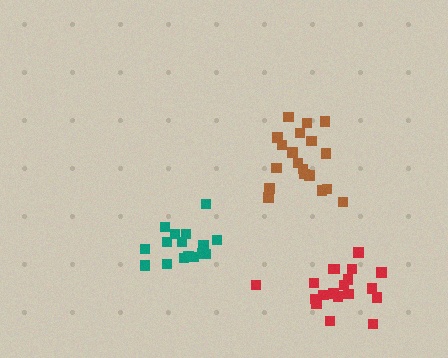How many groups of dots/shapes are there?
There are 3 groups.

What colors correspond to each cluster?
The clusters are colored: teal, brown, red.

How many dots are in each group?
Group 1: 16 dots, Group 2: 19 dots, Group 3: 19 dots (54 total).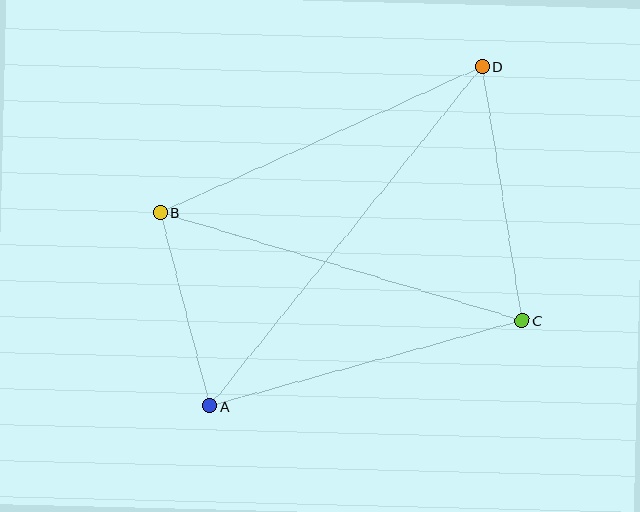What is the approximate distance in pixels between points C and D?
The distance between C and D is approximately 257 pixels.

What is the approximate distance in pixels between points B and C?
The distance between B and C is approximately 378 pixels.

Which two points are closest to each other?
Points A and B are closest to each other.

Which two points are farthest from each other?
Points A and D are farthest from each other.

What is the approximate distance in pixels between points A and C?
The distance between A and C is approximately 324 pixels.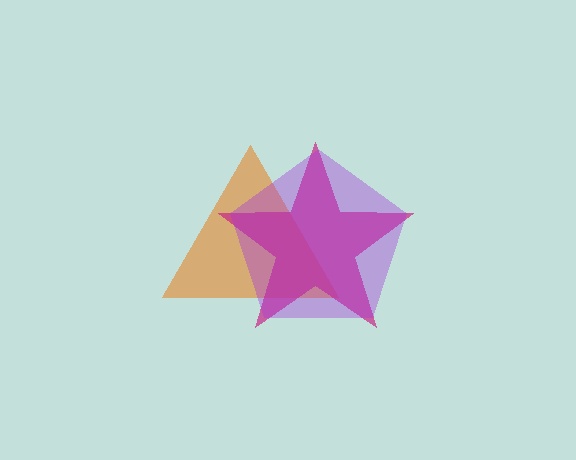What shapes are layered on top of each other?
The layered shapes are: an orange triangle, a magenta star, a purple pentagon.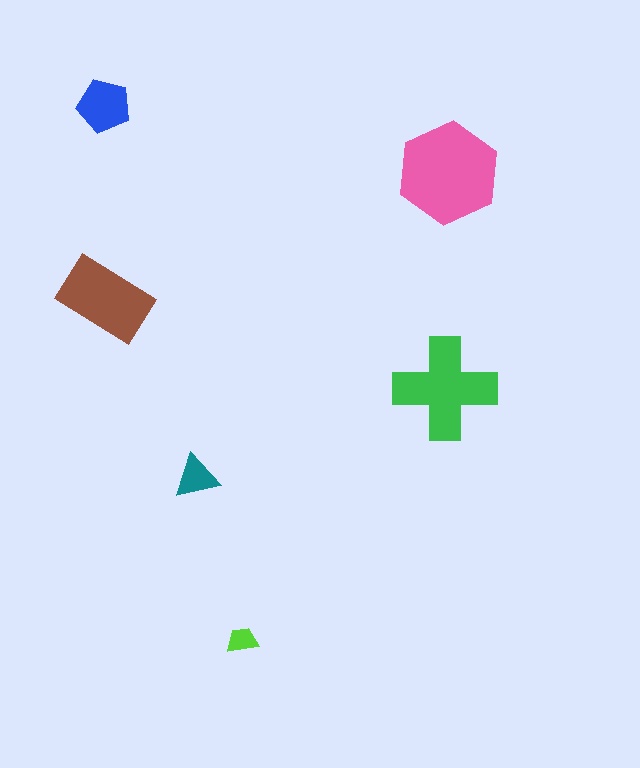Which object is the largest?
The pink hexagon.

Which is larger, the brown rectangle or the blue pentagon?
The brown rectangle.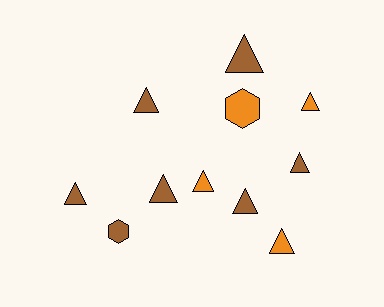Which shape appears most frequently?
Triangle, with 9 objects.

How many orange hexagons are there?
There is 1 orange hexagon.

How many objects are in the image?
There are 11 objects.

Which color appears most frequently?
Brown, with 7 objects.